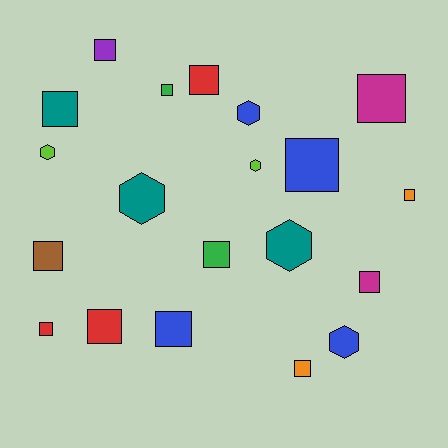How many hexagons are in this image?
There are 6 hexagons.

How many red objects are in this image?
There are 3 red objects.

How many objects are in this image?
There are 20 objects.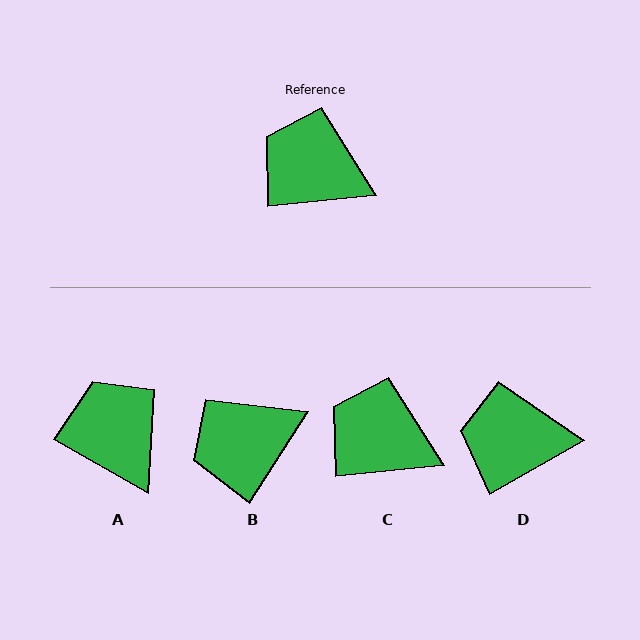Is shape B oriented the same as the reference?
No, it is off by about 51 degrees.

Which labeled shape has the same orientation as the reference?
C.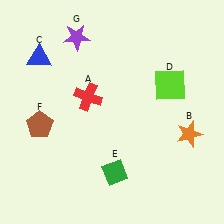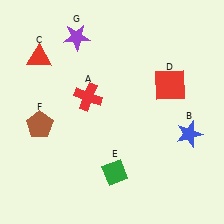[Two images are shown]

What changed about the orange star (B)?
In Image 1, B is orange. In Image 2, it changed to blue.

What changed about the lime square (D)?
In Image 1, D is lime. In Image 2, it changed to red.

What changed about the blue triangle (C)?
In Image 1, C is blue. In Image 2, it changed to red.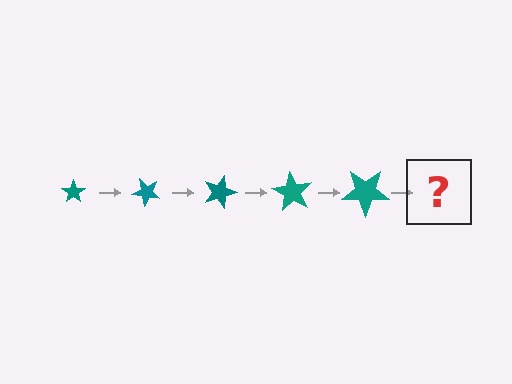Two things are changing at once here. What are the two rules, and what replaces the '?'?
The two rules are that the star grows larger each step and it rotates 45 degrees each step. The '?' should be a star, larger than the previous one and rotated 225 degrees from the start.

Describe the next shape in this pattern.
It should be a star, larger than the previous one and rotated 225 degrees from the start.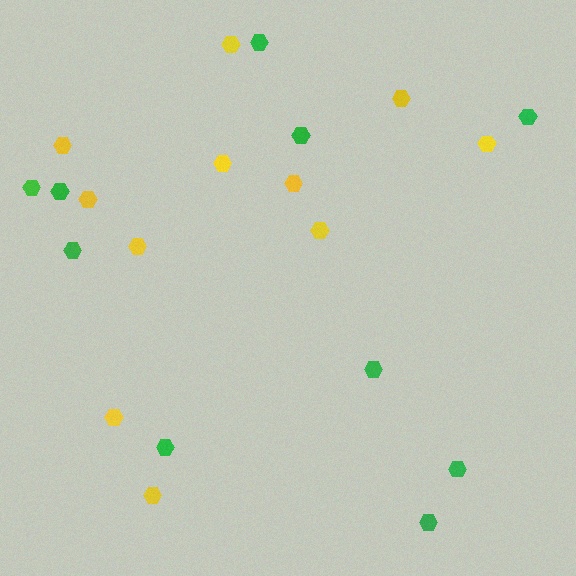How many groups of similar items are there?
There are 2 groups: one group of green hexagons (10) and one group of yellow hexagons (11).